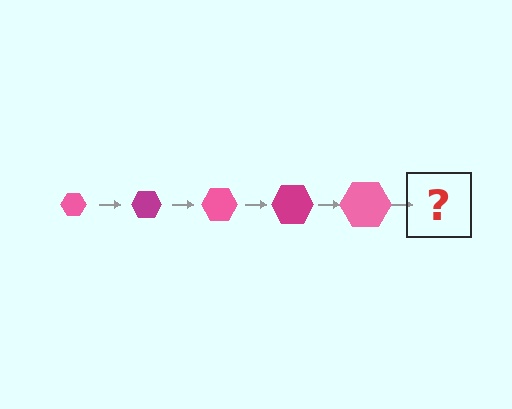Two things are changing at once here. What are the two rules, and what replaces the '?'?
The two rules are that the hexagon grows larger each step and the color cycles through pink and magenta. The '?' should be a magenta hexagon, larger than the previous one.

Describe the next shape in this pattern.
It should be a magenta hexagon, larger than the previous one.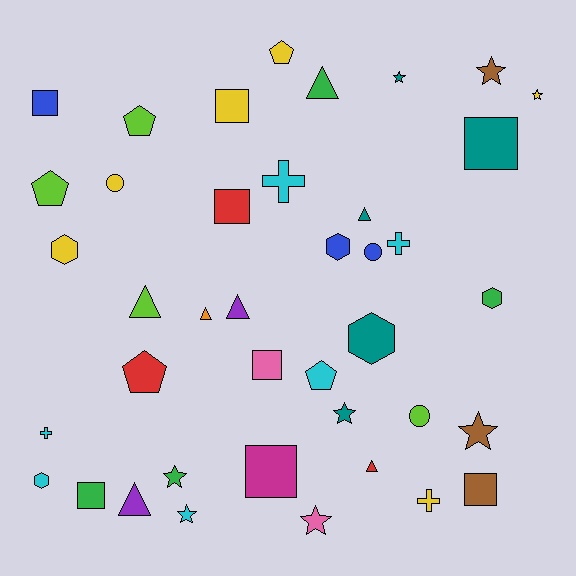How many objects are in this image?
There are 40 objects.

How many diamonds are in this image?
There are no diamonds.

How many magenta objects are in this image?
There is 1 magenta object.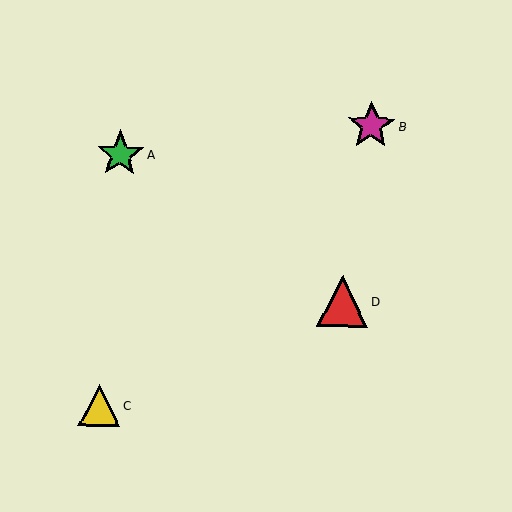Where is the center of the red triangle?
The center of the red triangle is at (343, 301).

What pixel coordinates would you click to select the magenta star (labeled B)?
Click at (371, 126) to select the magenta star B.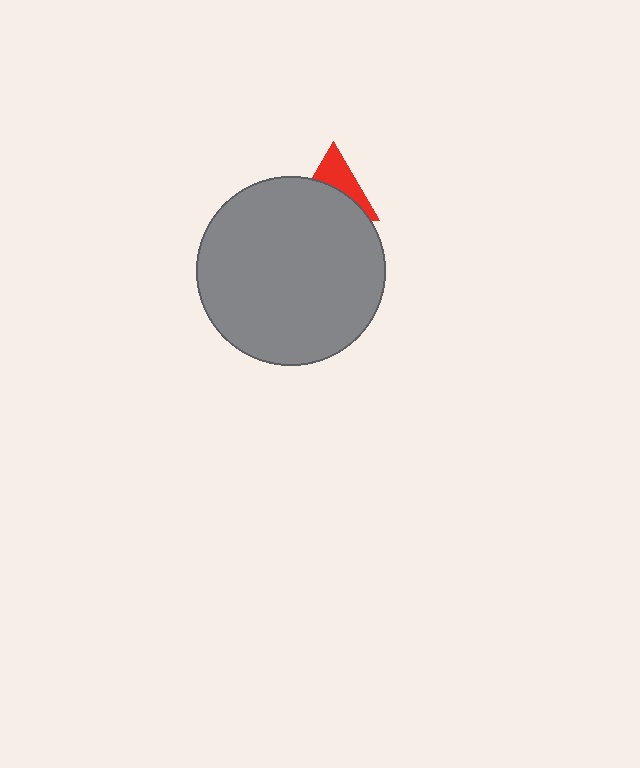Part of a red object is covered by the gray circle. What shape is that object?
It is a triangle.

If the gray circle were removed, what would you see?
You would see the complete red triangle.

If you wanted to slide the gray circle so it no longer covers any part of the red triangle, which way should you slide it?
Slide it down — that is the most direct way to separate the two shapes.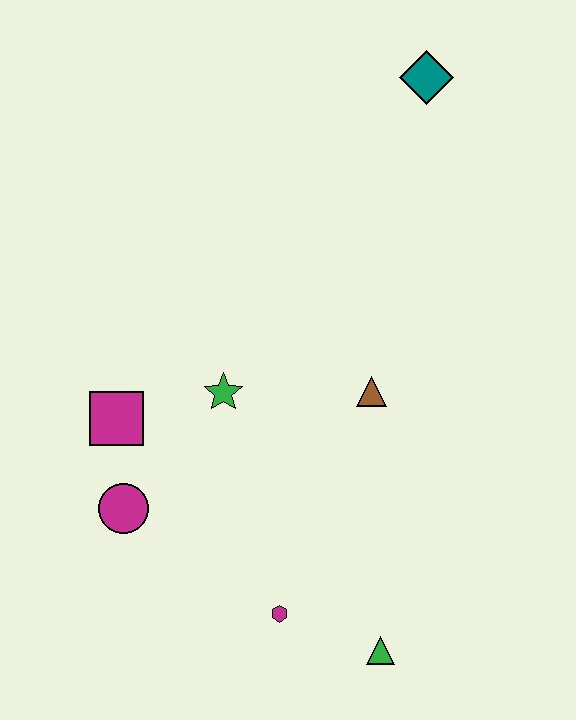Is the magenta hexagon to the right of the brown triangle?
No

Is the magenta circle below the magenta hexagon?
No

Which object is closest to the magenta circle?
The magenta square is closest to the magenta circle.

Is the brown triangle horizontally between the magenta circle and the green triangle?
Yes